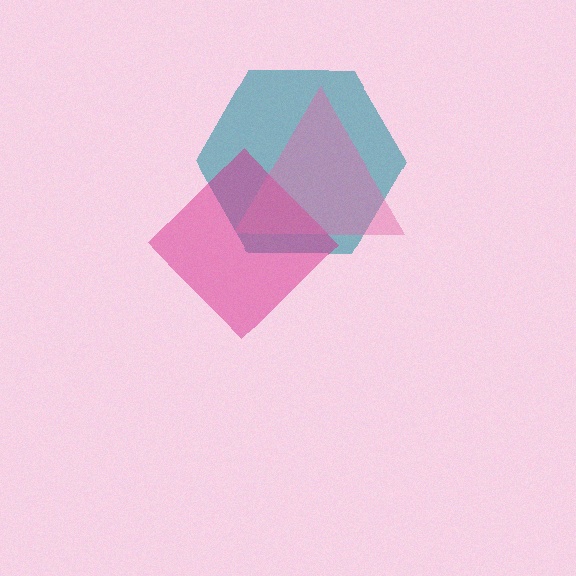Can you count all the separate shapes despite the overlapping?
Yes, there are 3 separate shapes.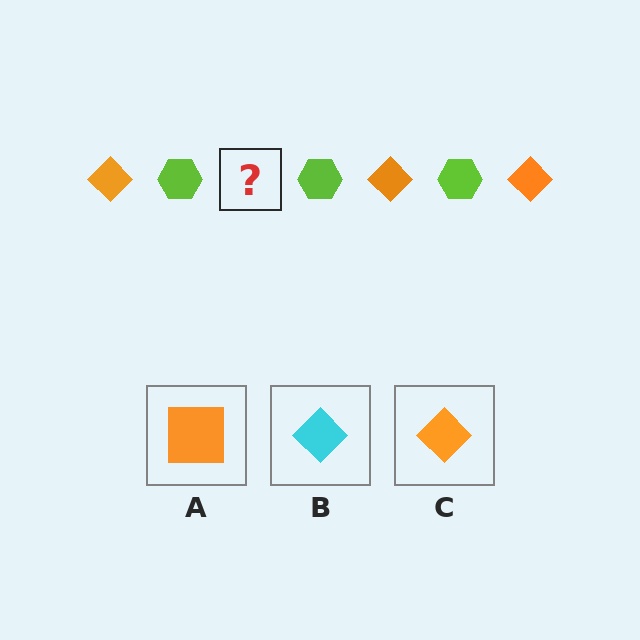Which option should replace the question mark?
Option C.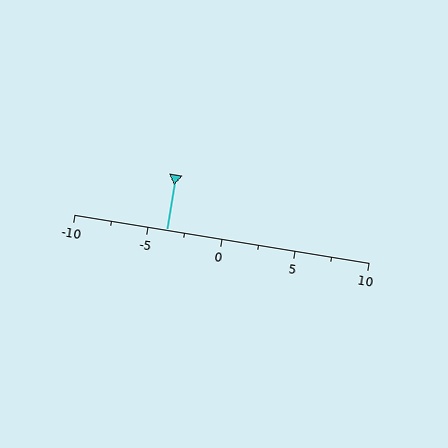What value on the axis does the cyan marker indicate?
The marker indicates approximately -3.8.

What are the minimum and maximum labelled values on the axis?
The axis runs from -10 to 10.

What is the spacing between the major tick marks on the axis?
The major ticks are spaced 5 apart.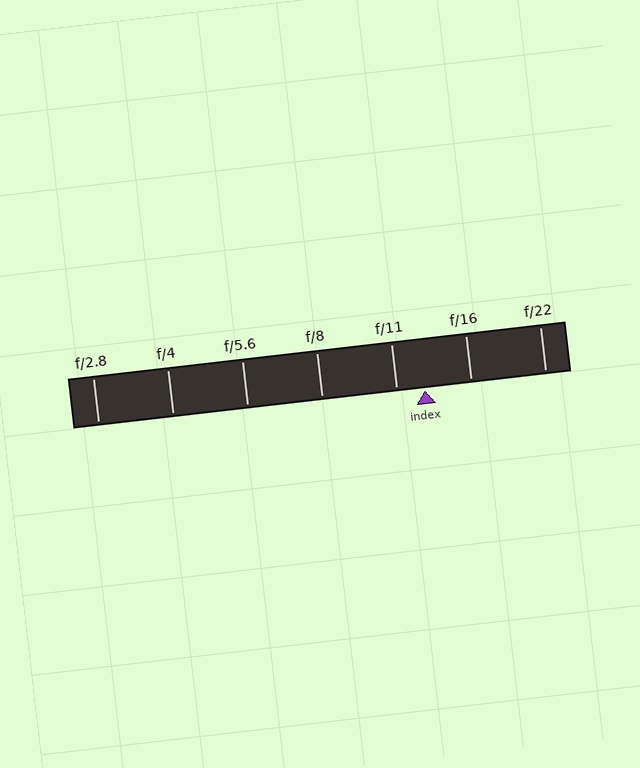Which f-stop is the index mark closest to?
The index mark is closest to f/11.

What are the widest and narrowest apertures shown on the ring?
The widest aperture shown is f/2.8 and the narrowest is f/22.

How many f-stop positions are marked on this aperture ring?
There are 7 f-stop positions marked.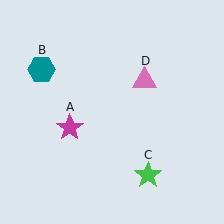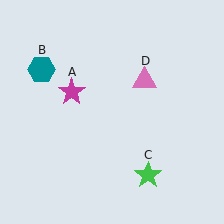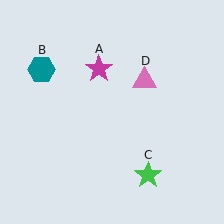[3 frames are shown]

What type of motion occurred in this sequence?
The magenta star (object A) rotated clockwise around the center of the scene.